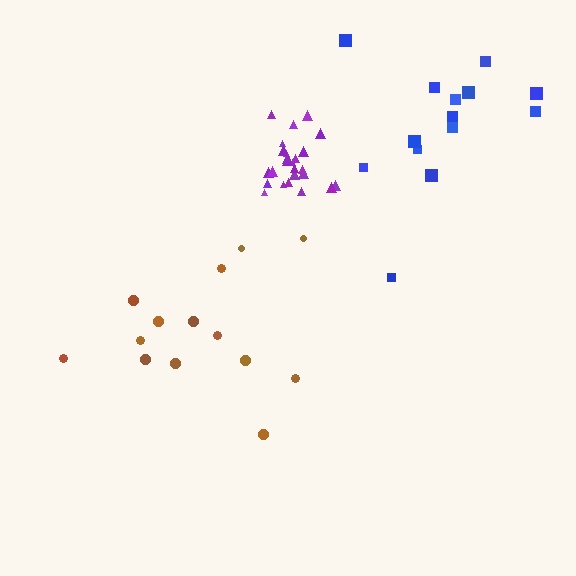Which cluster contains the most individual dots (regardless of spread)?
Purple (26).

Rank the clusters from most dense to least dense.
purple, brown, blue.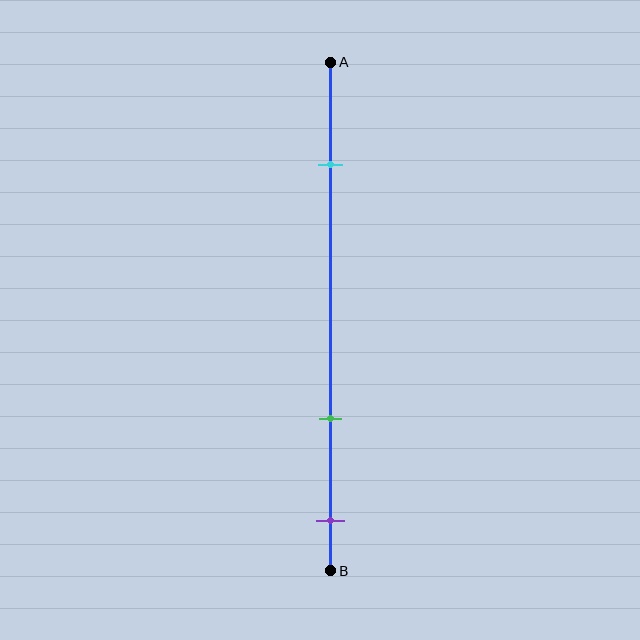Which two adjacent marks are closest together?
The green and purple marks are the closest adjacent pair.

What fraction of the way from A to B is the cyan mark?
The cyan mark is approximately 20% (0.2) of the way from A to B.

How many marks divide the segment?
There are 3 marks dividing the segment.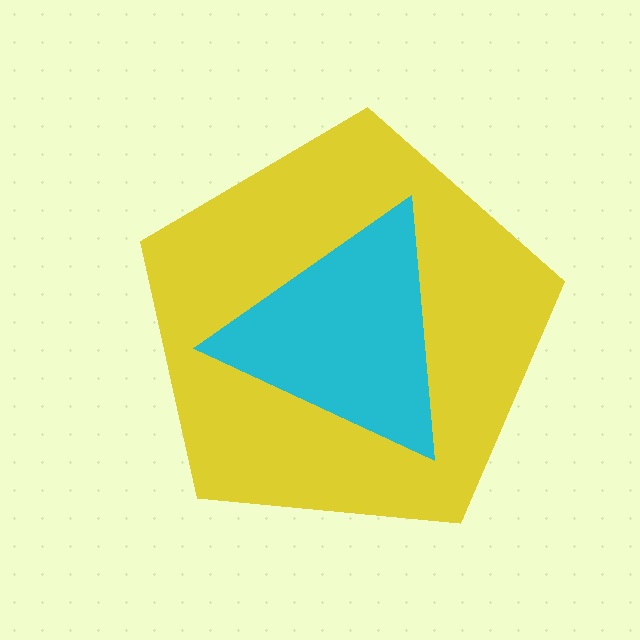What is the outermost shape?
The yellow pentagon.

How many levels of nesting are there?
2.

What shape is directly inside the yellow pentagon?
The cyan triangle.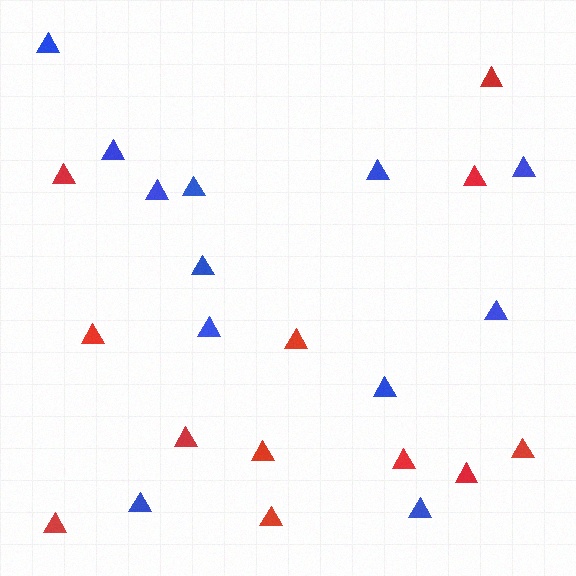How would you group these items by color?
There are 2 groups: one group of blue triangles (12) and one group of red triangles (12).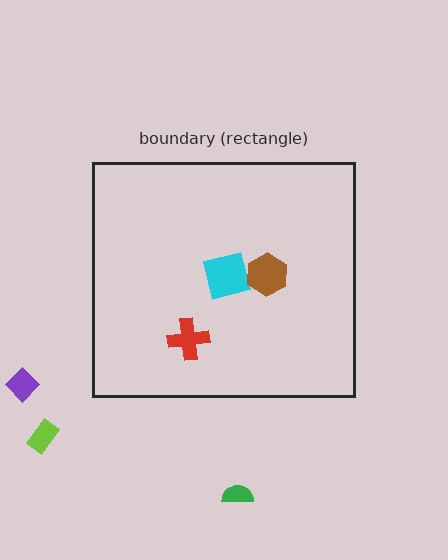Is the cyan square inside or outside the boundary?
Inside.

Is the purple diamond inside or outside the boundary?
Outside.